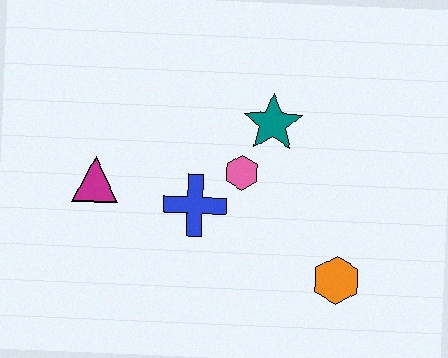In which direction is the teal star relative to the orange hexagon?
The teal star is above the orange hexagon.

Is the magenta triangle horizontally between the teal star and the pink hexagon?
No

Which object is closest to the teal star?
The pink hexagon is closest to the teal star.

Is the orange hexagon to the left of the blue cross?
No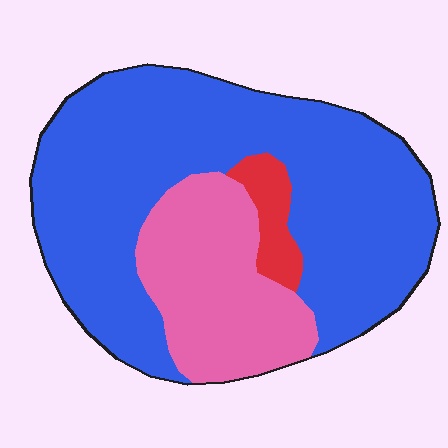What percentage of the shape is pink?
Pink takes up about one quarter (1/4) of the shape.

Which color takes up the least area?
Red, at roughly 5%.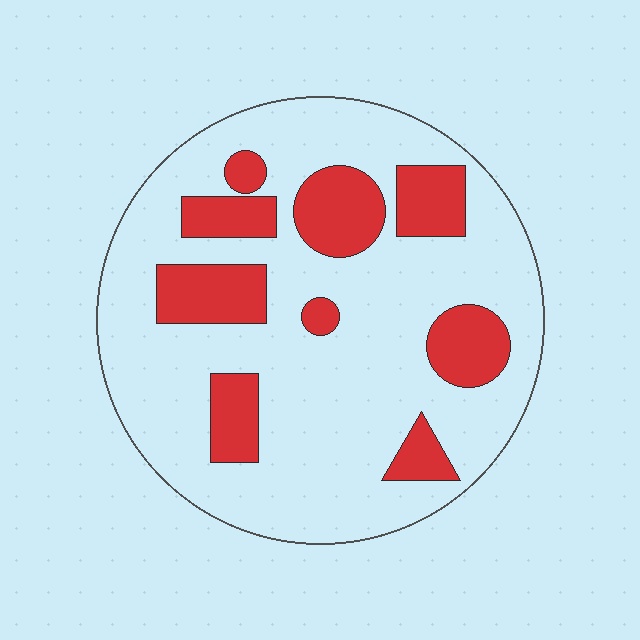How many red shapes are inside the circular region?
9.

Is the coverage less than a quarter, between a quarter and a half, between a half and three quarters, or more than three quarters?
Less than a quarter.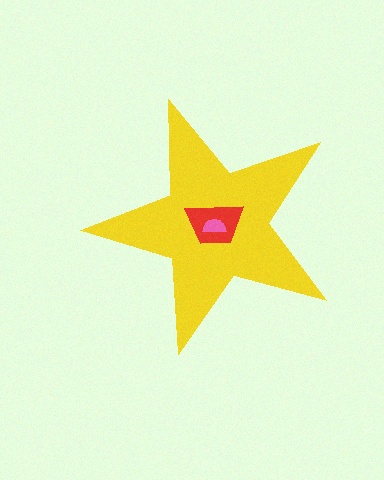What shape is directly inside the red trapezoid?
The pink semicircle.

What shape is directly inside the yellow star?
The red trapezoid.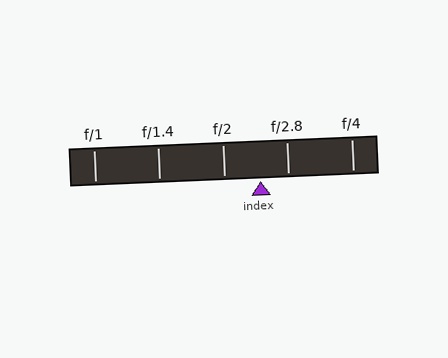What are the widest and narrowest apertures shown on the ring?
The widest aperture shown is f/1 and the narrowest is f/4.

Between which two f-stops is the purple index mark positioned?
The index mark is between f/2 and f/2.8.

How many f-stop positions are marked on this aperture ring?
There are 5 f-stop positions marked.